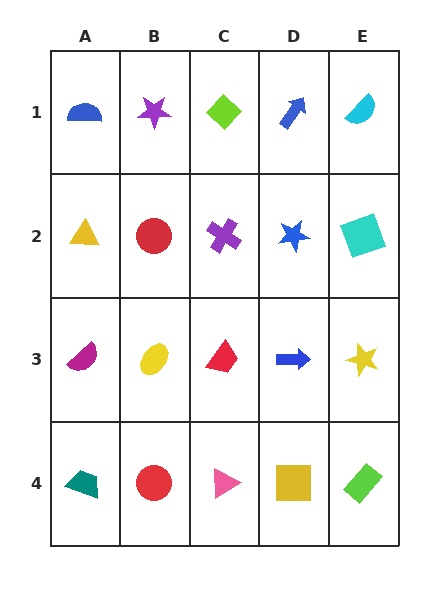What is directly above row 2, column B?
A purple star.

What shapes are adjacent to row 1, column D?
A blue star (row 2, column D), a lime diamond (row 1, column C), a cyan semicircle (row 1, column E).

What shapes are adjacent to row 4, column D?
A blue arrow (row 3, column D), a pink triangle (row 4, column C), a lime rectangle (row 4, column E).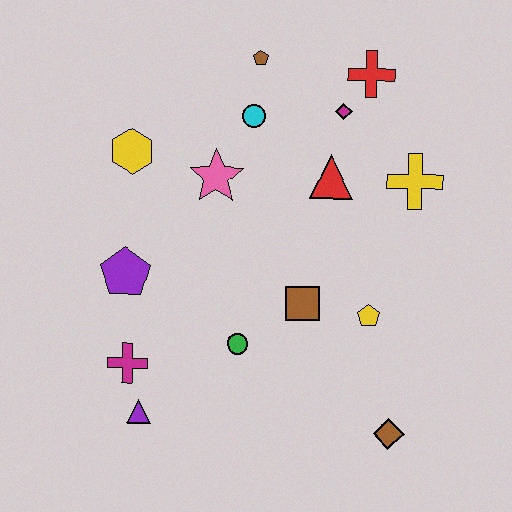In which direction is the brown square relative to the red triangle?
The brown square is below the red triangle.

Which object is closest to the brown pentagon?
The cyan circle is closest to the brown pentagon.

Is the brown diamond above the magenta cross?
No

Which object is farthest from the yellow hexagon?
The brown diamond is farthest from the yellow hexagon.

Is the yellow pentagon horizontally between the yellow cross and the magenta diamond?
Yes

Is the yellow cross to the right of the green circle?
Yes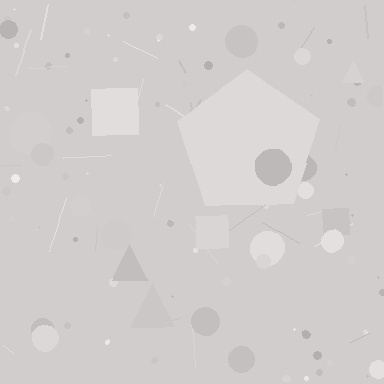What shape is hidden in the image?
A pentagon is hidden in the image.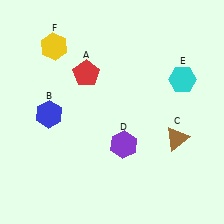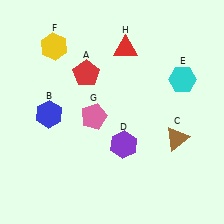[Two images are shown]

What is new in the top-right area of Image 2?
A red triangle (H) was added in the top-right area of Image 2.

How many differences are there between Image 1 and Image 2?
There are 2 differences between the two images.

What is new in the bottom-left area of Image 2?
A pink pentagon (G) was added in the bottom-left area of Image 2.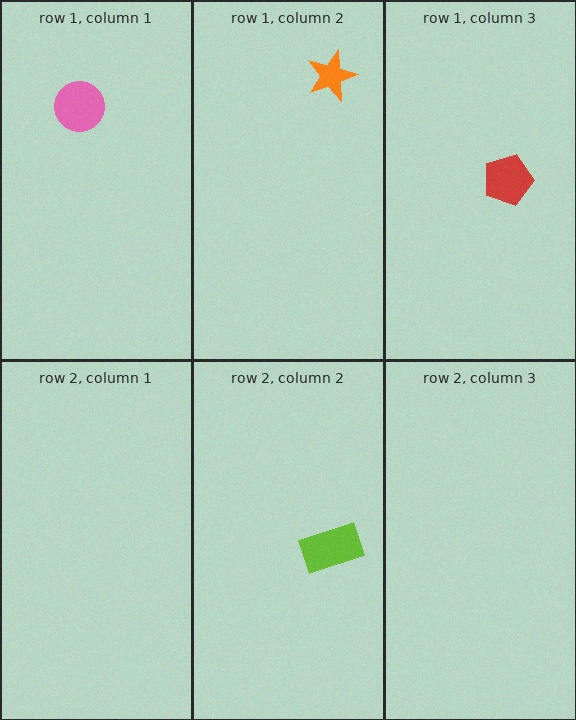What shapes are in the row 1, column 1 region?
The pink circle.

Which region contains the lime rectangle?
The row 2, column 2 region.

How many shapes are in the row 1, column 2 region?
1.